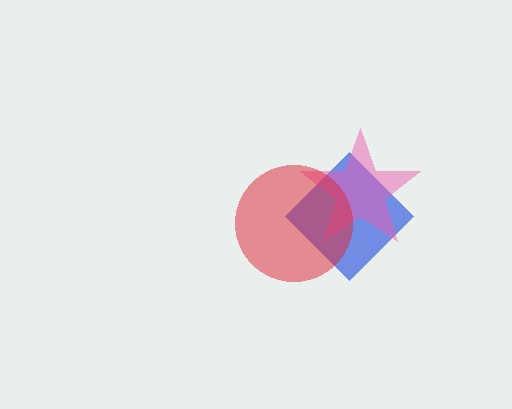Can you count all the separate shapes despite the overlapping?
Yes, there are 3 separate shapes.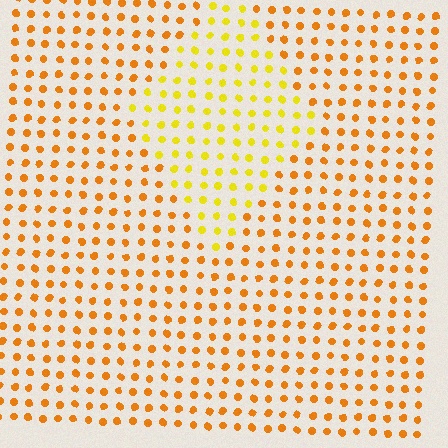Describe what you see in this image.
The image is filled with small orange elements in a uniform arrangement. A diamond-shaped region is visible where the elements are tinted to a slightly different hue, forming a subtle color boundary.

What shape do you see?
I see a diamond.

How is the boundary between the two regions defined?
The boundary is defined purely by a slight shift in hue (about 28 degrees). Spacing, size, and orientation are identical on both sides.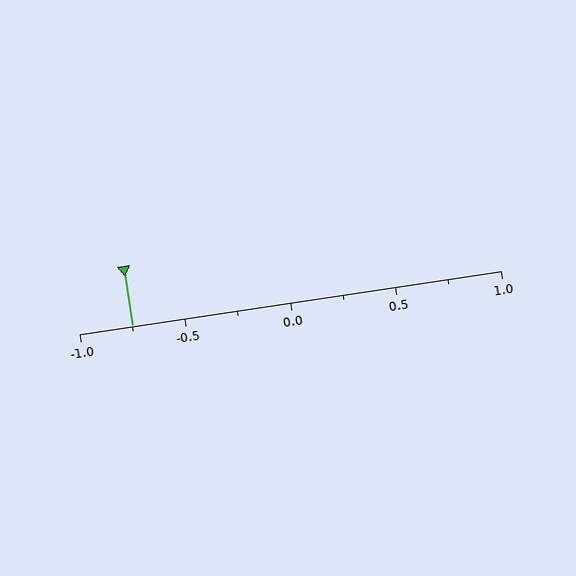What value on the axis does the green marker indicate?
The marker indicates approximately -0.75.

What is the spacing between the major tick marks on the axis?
The major ticks are spaced 0.5 apart.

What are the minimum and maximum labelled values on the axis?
The axis runs from -1.0 to 1.0.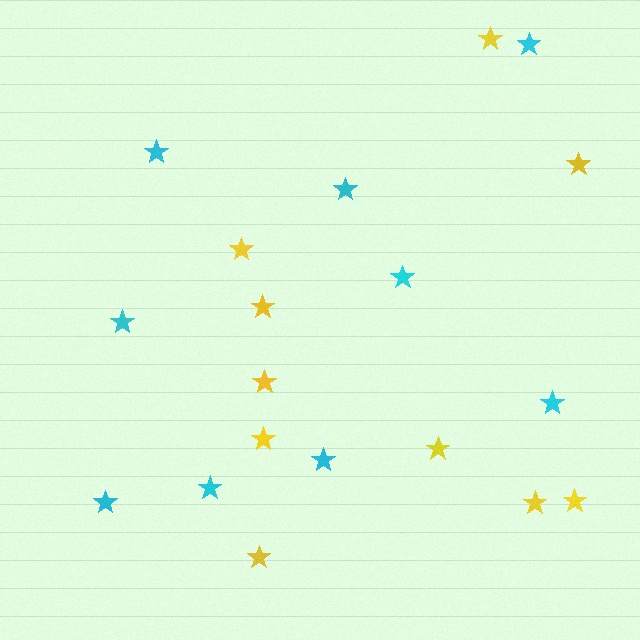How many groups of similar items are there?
There are 2 groups: one group of cyan stars (9) and one group of yellow stars (10).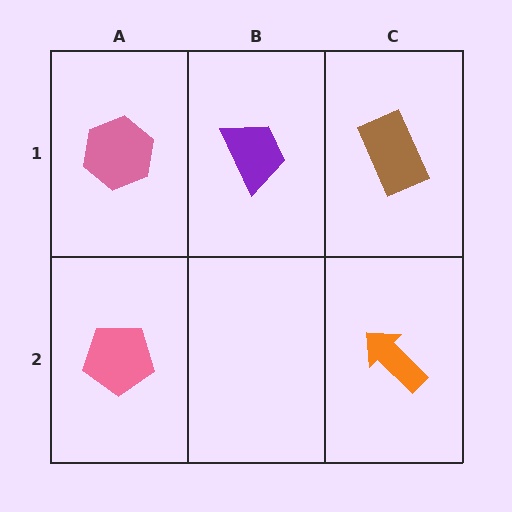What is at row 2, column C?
An orange arrow.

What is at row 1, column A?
A pink hexagon.